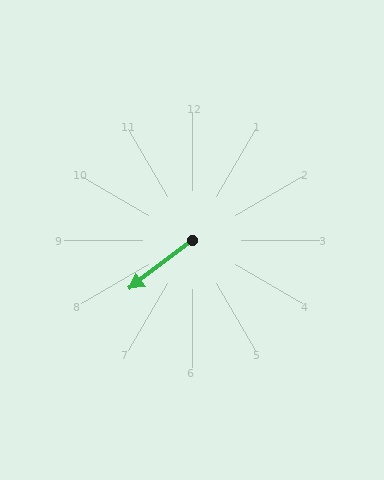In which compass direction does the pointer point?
Southwest.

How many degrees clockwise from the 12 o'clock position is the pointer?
Approximately 232 degrees.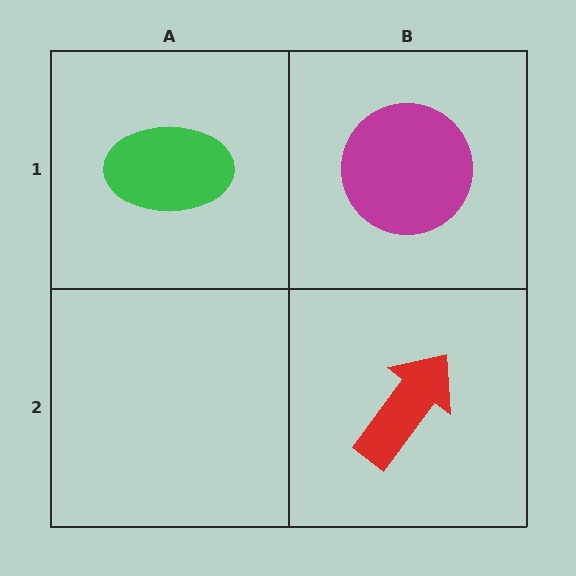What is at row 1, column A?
A green ellipse.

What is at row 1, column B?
A magenta circle.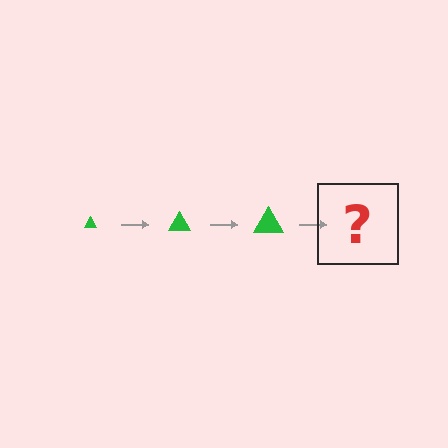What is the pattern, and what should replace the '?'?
The pattern is that the triangle gets progressively larger each step. The '?' should be a green triangle, larger than the previous one.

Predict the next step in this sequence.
The next step is a green triangle, larger than the previous one.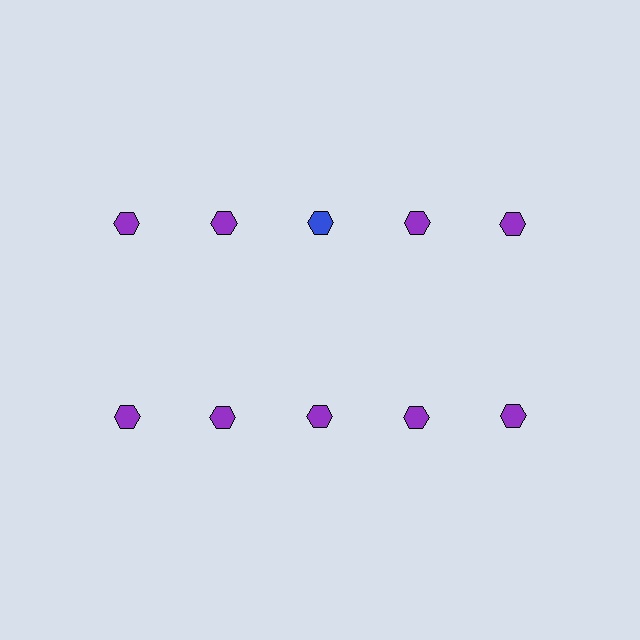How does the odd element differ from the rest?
It has a different color: blue instead of purple.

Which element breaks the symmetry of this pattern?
The blue hexagon in the top row, center column breaks the symmetry. All other shapes are purple hexagons.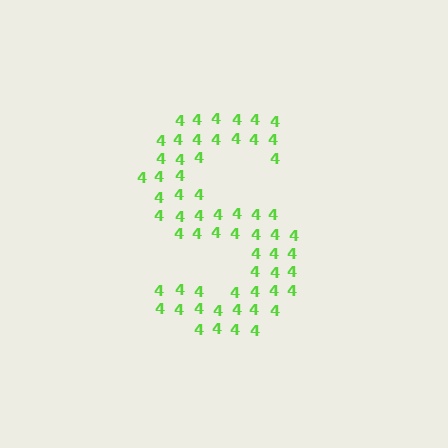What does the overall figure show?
The overall figure shows the letter S.